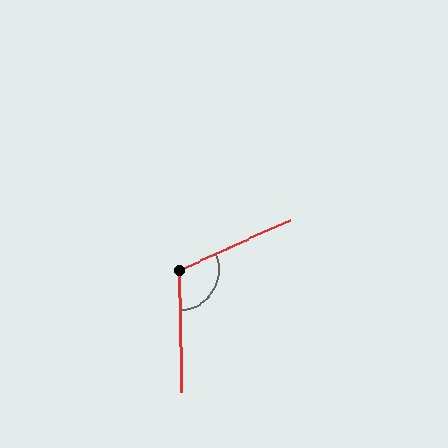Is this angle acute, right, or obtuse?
It is obtuse.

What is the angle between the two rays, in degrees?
Approximately 113 degrees.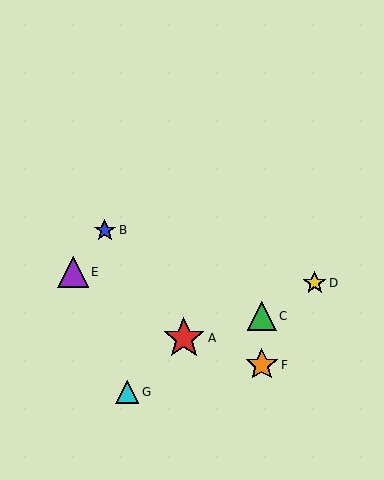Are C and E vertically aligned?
No, C is at x≈262 and E is at x≈73.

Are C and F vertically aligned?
Yes, both are at x≈262.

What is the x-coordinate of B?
Object B is at x≈105.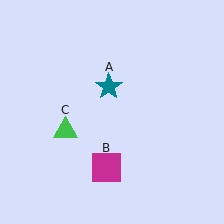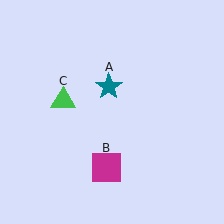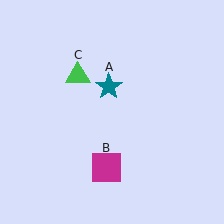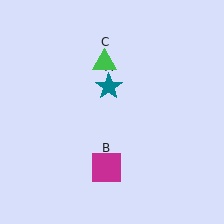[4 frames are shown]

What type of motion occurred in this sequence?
The green triangle (object C) rotated clockwise around the center of the scene.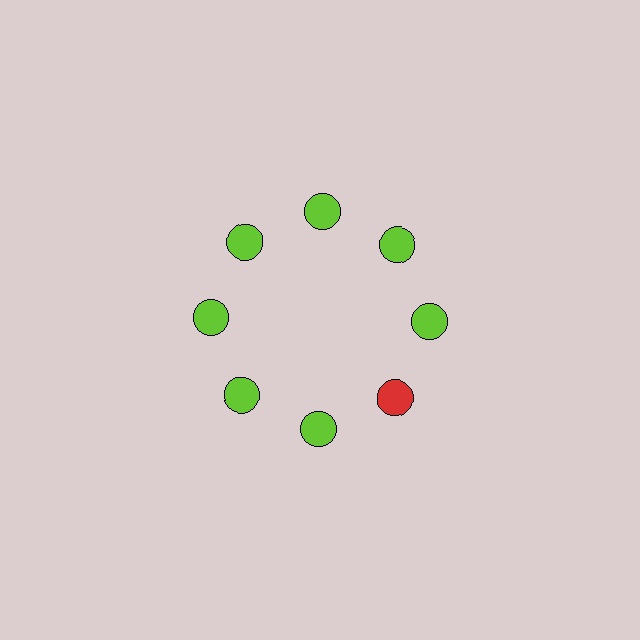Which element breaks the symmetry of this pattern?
The red circle at roughly the 4 o'clock position breaks the symmetry. All other shapes are lime circles.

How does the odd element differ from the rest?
It has a different color: red instead of lime.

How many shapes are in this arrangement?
There are 8 shapes arranged in a ring pattern.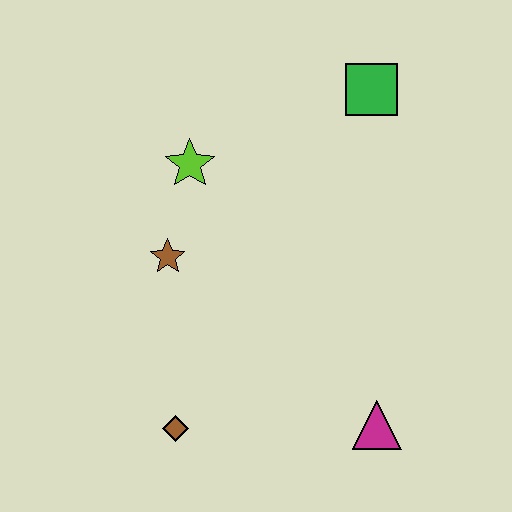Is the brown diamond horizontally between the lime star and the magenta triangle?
No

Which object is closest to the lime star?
The brown star is closest to the lime star.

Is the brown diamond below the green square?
Yes